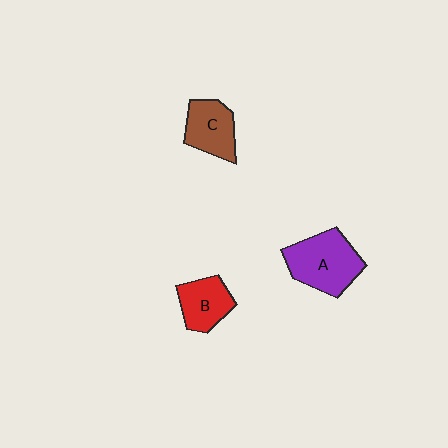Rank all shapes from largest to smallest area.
From largest to smallest: A (purple), C (brown), B (red).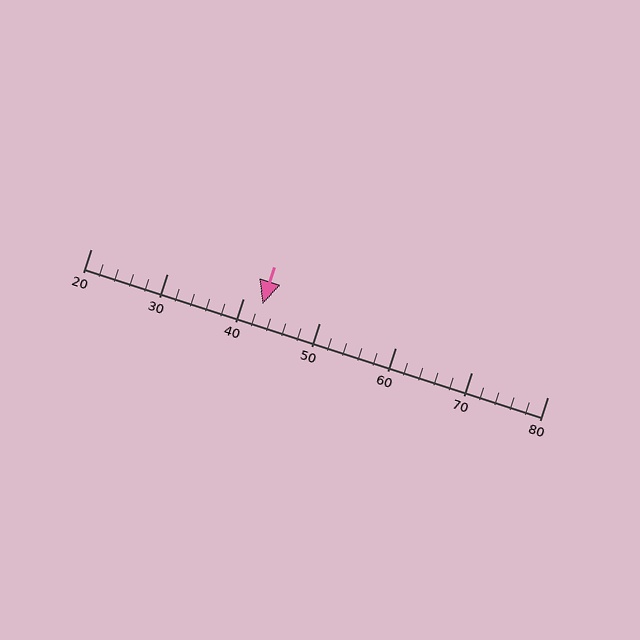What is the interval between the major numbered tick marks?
The major tick marks are spaced 10 units apart.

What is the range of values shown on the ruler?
The ruler shows values from 20 to 80.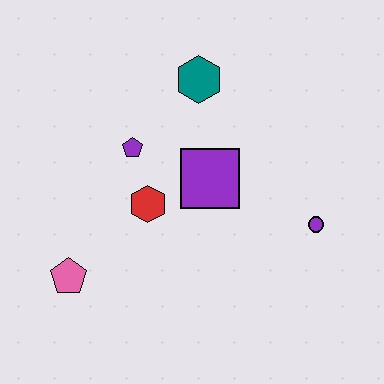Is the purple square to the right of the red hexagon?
Yes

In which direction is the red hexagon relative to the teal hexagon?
The red hexagon is below the teal hexagon.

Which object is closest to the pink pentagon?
The red hexagon is closest to the pink pentagon.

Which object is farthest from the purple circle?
The pink pentagon is farthest from the purple circle.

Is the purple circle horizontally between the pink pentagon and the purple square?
No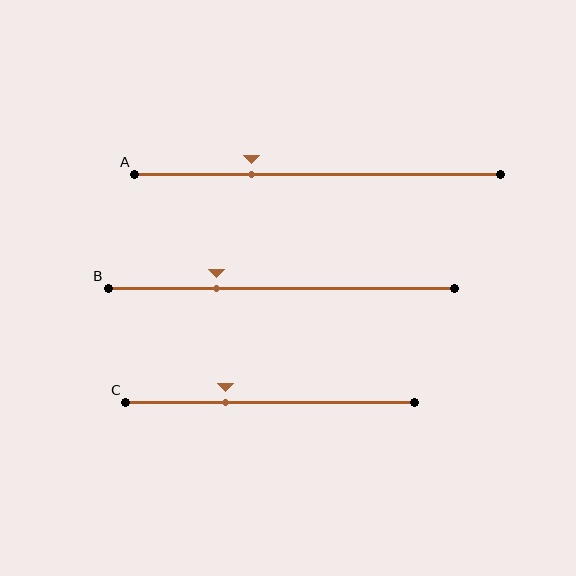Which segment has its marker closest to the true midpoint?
Segment C has its marker closest to the true midpoint.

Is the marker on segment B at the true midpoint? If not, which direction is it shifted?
No, the marker on segment B is shifted to the left by about 19% of the segment length.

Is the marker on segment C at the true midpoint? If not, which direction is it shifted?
No, the marker on segment C is shifted to the left by about 16% of the segment length.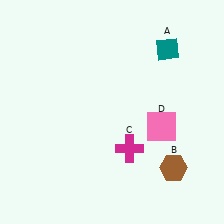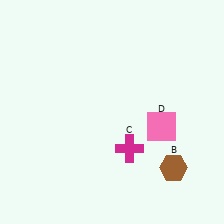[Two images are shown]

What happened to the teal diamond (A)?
The teal diamond (A) was removed in Image 2. It was in the top-right area of Image 1.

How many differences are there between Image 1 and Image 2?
There is 1 difference between the two images.